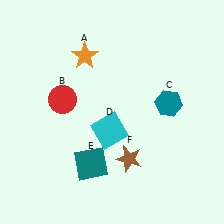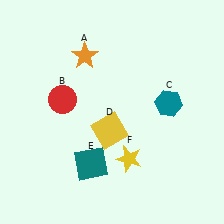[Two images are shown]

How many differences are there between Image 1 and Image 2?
There are 2 differences between the two images.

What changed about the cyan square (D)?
In Image 1, D is cyan. In Image 2, it changed to yellow.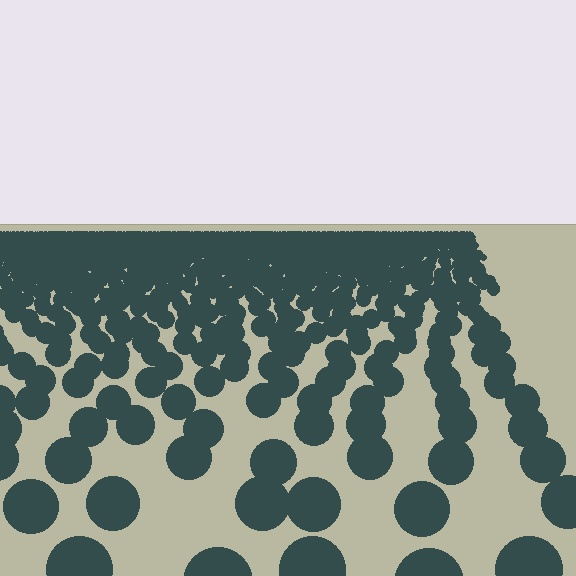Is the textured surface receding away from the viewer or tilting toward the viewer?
The surface is receding away from the viewer. Texture elements get smaller and denser toward the top.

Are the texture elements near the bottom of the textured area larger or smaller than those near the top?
Larger. Near the bottom, elements are closer to the viewer and appear at a bigger on-screen size.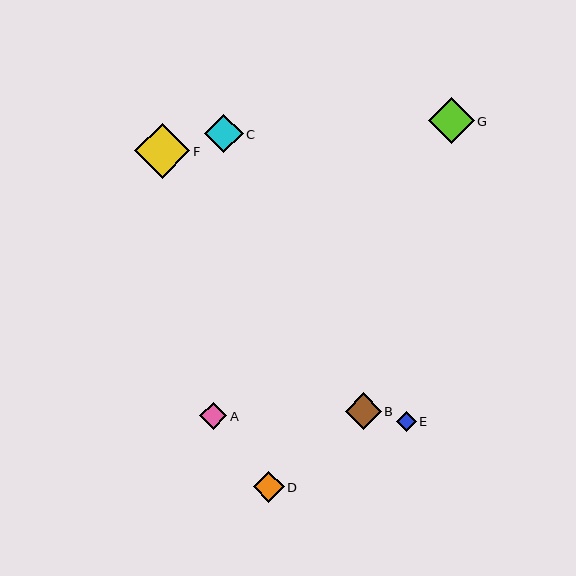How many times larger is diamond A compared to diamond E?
Diamond A is approximately 1.4 times the size of diamond E.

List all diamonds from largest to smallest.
From largest to smallest: F, G, C, B, D, A, E.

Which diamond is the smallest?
Diamond E is the smallest with a size of approximately 20 pixels.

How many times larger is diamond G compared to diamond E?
Diamond G is approximately 2.3 times the size of diamond E.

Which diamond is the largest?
Diamond F is the largest with a size of approximately 55 pixels.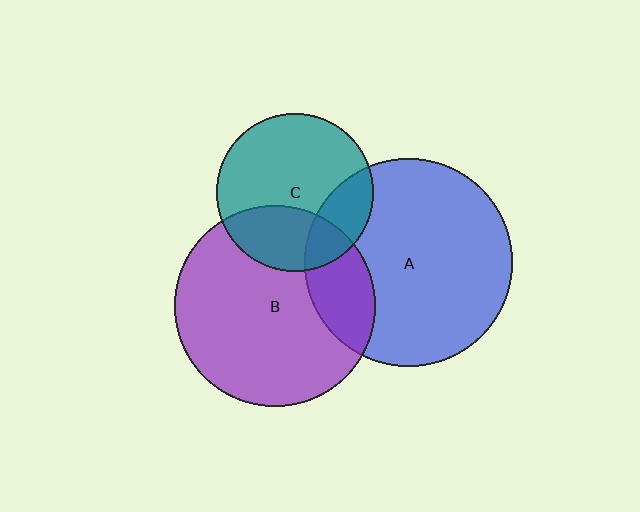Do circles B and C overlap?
Yes.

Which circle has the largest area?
Circle A (blue).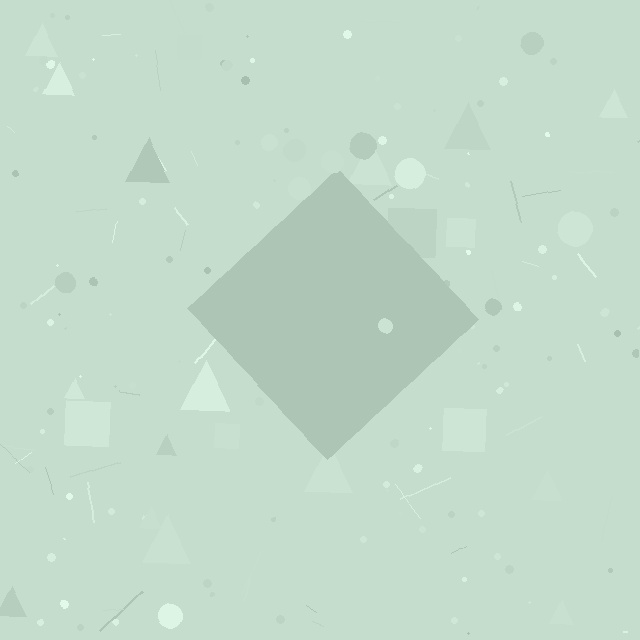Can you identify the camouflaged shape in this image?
The camouflaged shape is a diamond.